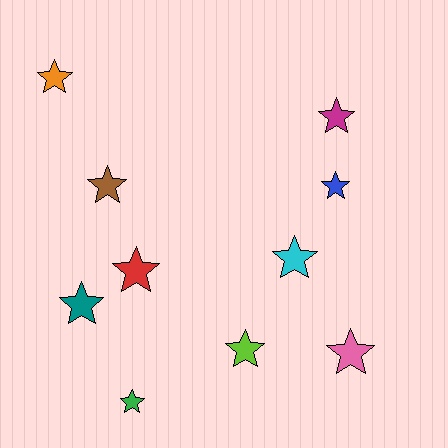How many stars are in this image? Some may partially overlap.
There are 10 stars.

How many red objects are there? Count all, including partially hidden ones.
There is 1 red object.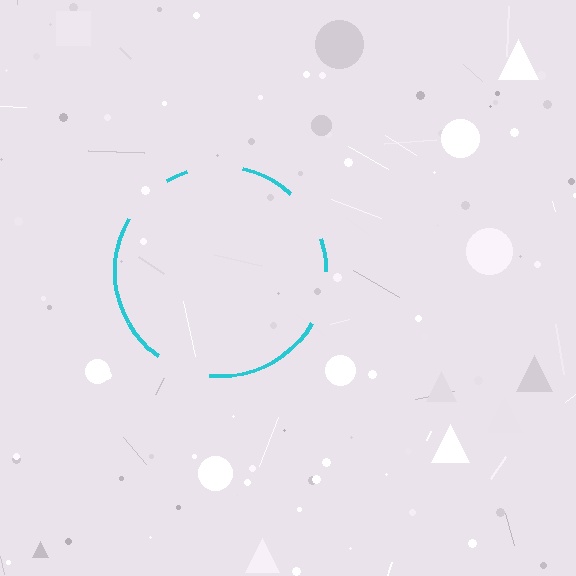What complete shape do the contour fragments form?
The contour fragments form a circle.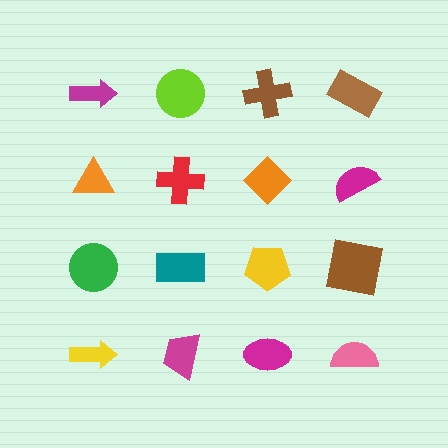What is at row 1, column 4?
A brown rectangle.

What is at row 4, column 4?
A pink semicircle.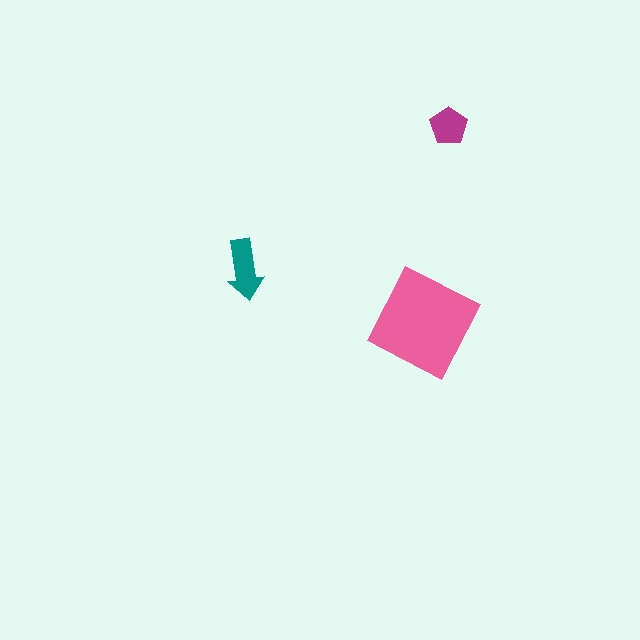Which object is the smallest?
The magenta pentagon.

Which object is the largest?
The pink square.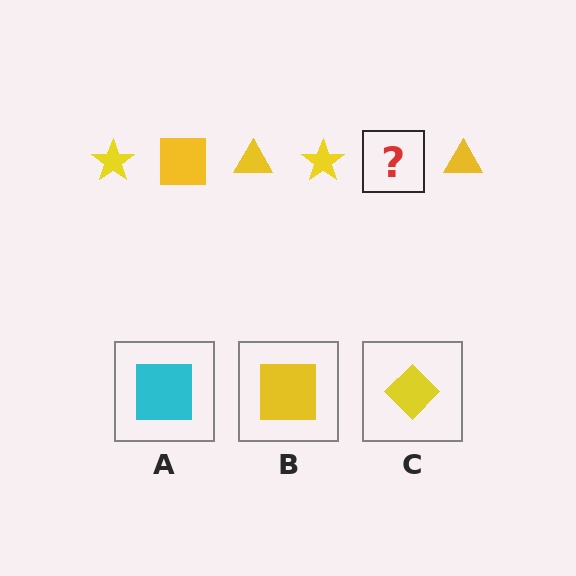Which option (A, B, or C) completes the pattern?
B.